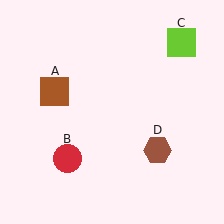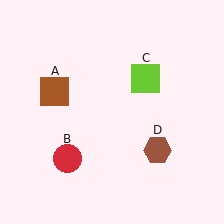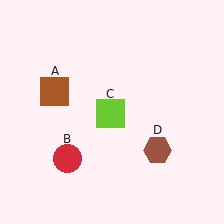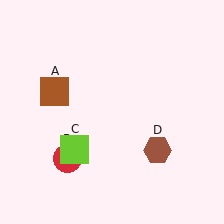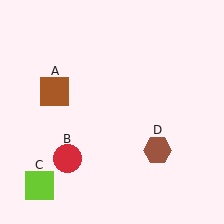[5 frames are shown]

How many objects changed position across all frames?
1 object changed position: lime square (object C).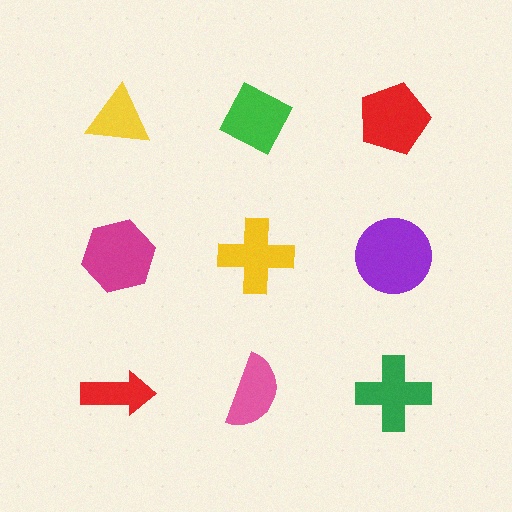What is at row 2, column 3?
A purple circle.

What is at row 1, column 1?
A yellow triangle.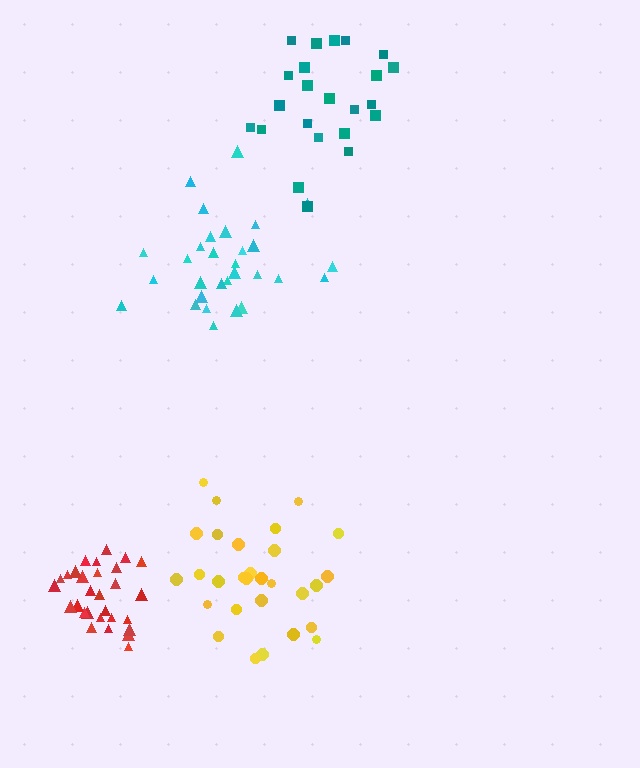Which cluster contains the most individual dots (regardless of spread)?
Cyan (30).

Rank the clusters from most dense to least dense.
red, yellow, cyan, teal.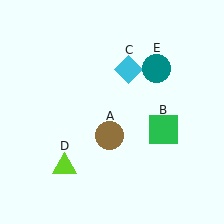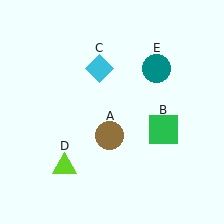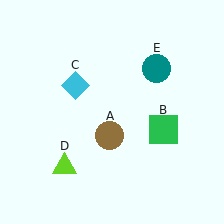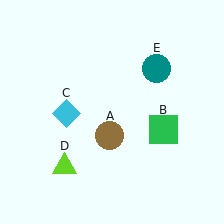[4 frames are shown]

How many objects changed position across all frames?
1 object changed position: cyan diamond (object C).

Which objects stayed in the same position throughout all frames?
Brown circle (object A) and green square (object B) and lime triangle (object D) and teal circle (object E) remained stationary.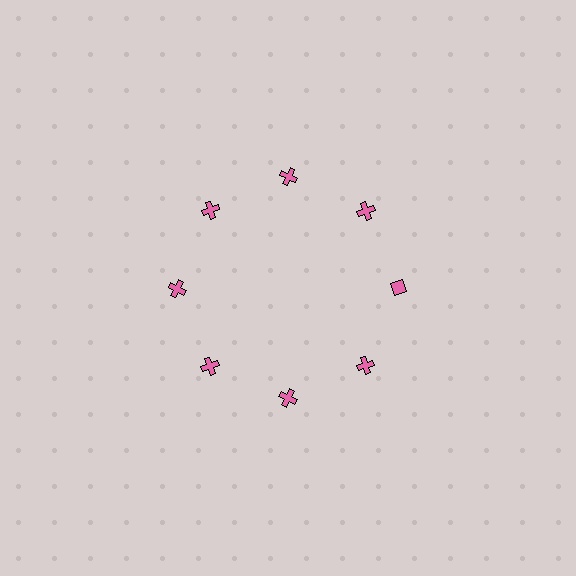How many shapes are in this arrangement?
There are 8 shapes arranged in a ring pattern.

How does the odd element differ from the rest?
It has a different shape: diamond instead of cross.